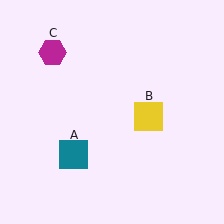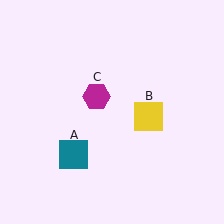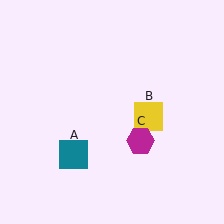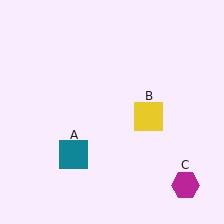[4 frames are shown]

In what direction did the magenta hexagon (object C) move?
The magenta hexagon (object C) moved down and to the right.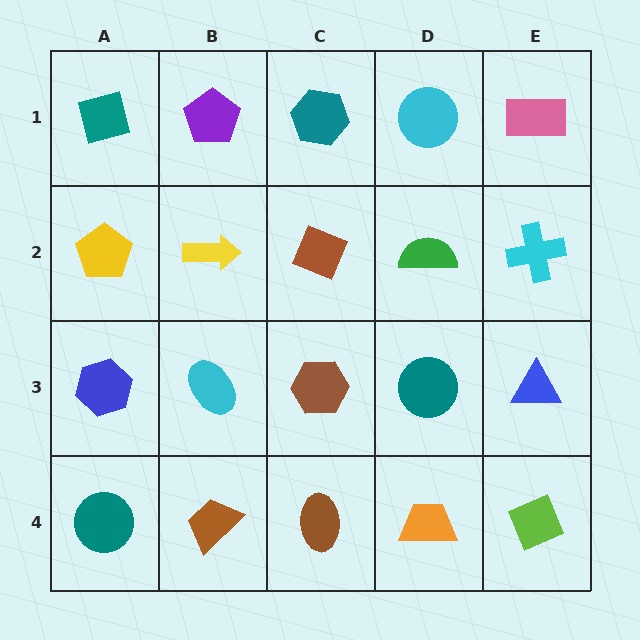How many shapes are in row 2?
5 shapes.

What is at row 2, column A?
A yellow pentagon.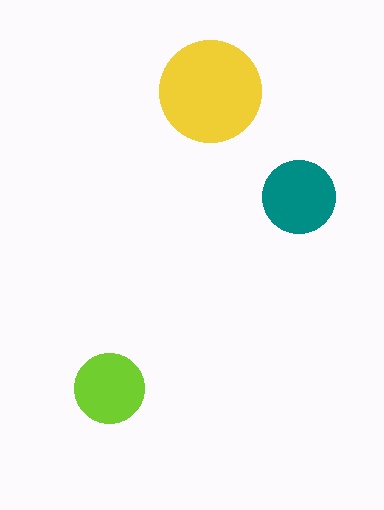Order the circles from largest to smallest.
the yellow one, the teal one, the lime one.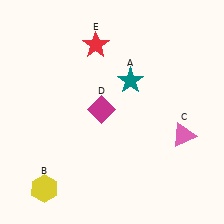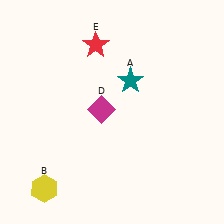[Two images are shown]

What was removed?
The pink triangle (C) was removed in Image 2.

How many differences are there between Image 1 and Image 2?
There is 1 difference between the two images.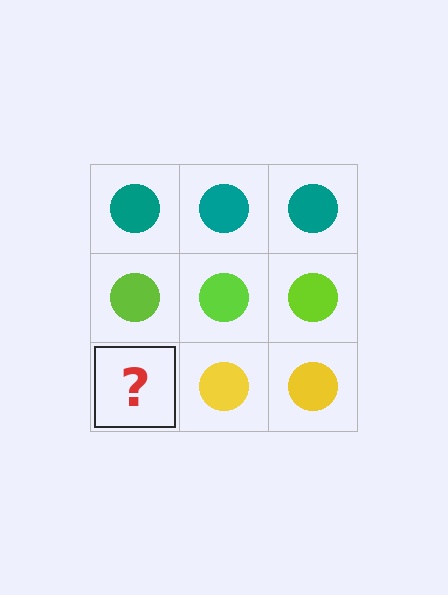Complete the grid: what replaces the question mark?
The question mark should be replaced with a yellow circle.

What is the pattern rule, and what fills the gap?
The rule is that each row has a consistent color. The gap should be filled with a yellow circle.